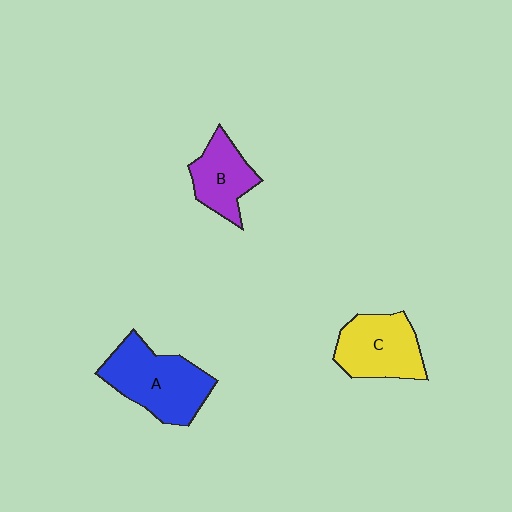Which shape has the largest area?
Shape A (blue).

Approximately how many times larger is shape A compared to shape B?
Approximately 1.6 times.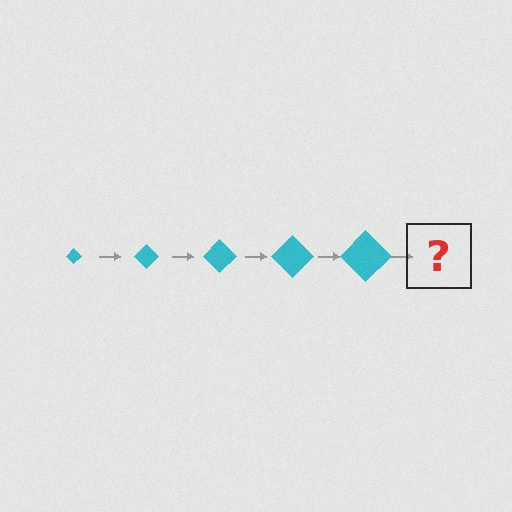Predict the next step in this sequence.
The next step is a cyan diamond, larger than the previous one.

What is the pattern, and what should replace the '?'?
The pattern is that the diamond gets progressively larger each step. The '?' should be a cyan diamond, larger than the previous one.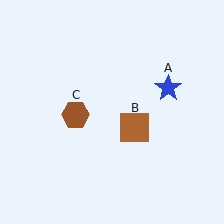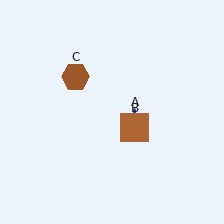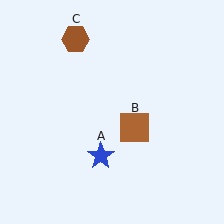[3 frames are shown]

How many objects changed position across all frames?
2 objects changed position: blue star (object A), brown hexagon (object C).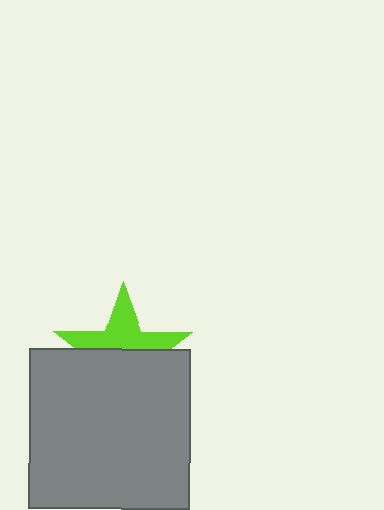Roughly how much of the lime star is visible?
About half of it is visible (roughly 47%).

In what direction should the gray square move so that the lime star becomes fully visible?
The gray square should move down. That is the shortest direction to clear the overlap and leave the lime star fully visible.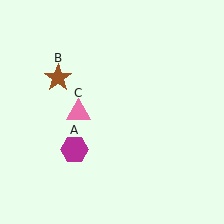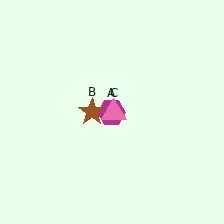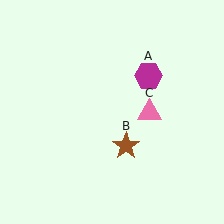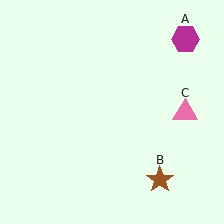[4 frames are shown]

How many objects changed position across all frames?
3 objects changed position: magenta hexagon (object A), brown star (object B), pink triangle (object C).